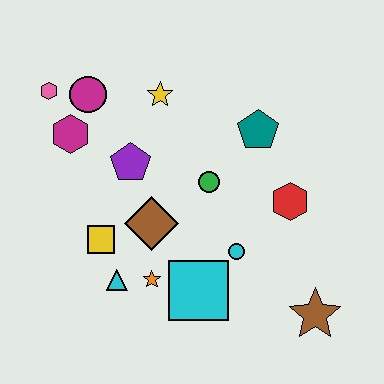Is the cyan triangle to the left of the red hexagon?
Yes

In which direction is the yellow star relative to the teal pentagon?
The yellow star is to the left of the teal pentagon.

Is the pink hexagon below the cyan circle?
No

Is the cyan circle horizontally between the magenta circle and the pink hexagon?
No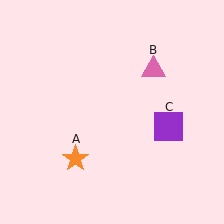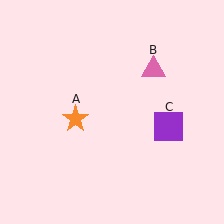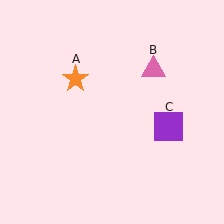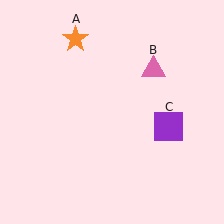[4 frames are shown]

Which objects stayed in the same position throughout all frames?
Pink triangle (object B) and purple square (object C) remained stationary.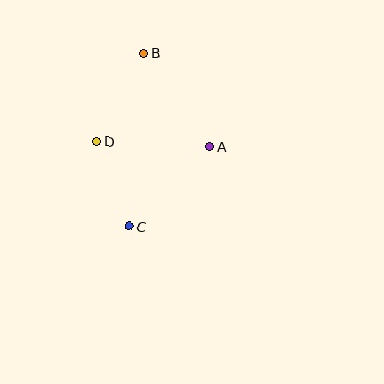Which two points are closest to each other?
Points C and D are closest to each other.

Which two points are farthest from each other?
Points B and C are farthest from each other.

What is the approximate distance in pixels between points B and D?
The distance between B and D is approximately 100 pixels.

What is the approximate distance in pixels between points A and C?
The distance between A and C is approximately 113 pixels.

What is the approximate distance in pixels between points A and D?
The distance between A and D is approximately 113 pixels.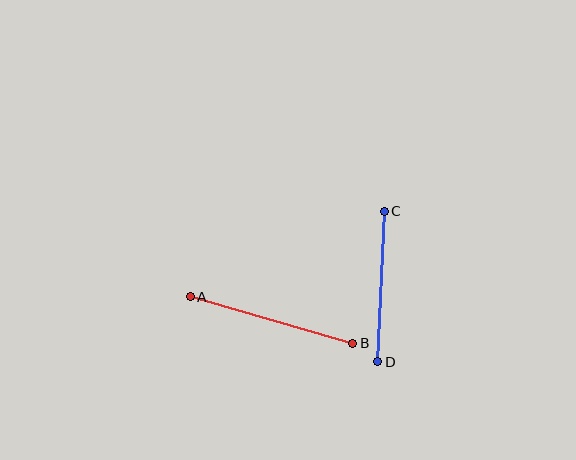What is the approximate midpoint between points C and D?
The midpoint is at approximately (381, 286) pixels.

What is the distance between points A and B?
The distance is approximately 169 pixels.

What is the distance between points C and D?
The distance is approximately 151 pixels.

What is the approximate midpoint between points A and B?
The midpoint is at approximately (272, 320) pixels.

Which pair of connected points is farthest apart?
Points A and B are farthest apart.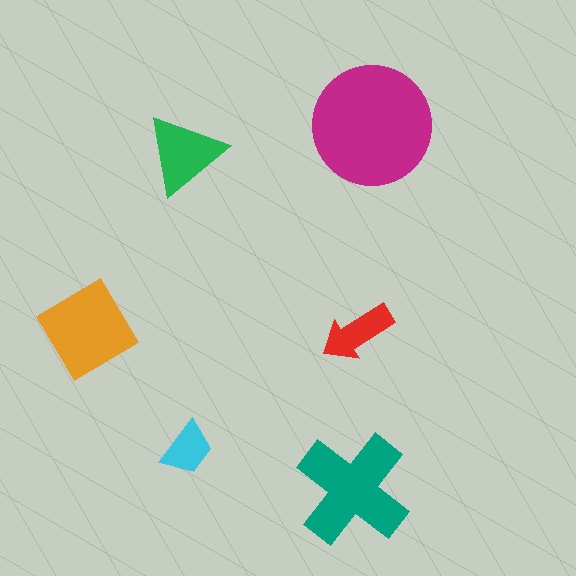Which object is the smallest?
The cyan trapezoid.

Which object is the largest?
The magenta circle.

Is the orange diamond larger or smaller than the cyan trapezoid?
Larger.